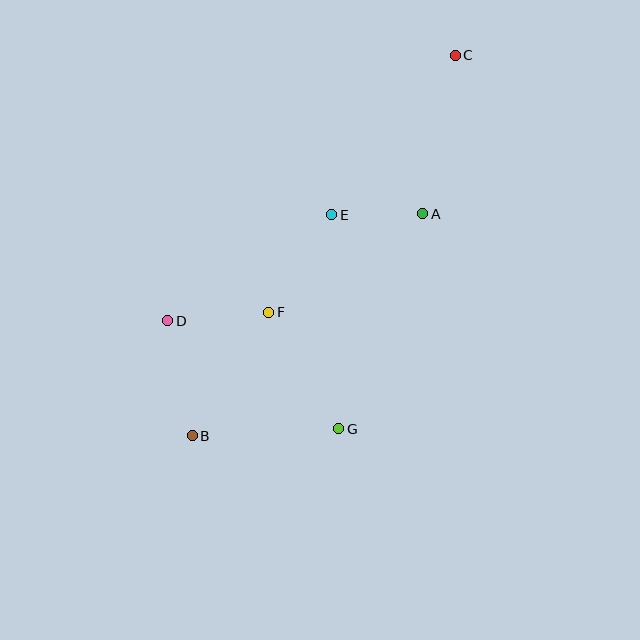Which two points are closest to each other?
Points A and E are closest to each other.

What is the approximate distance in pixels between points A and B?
The distance between A and B is approximately 320 pixels.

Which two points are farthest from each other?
Points B and C are farthest from each other.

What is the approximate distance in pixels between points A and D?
The distance between A and D is approximately 276 pixels.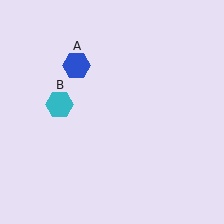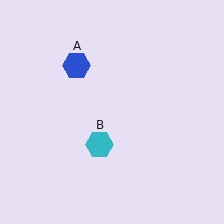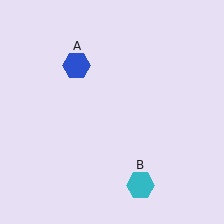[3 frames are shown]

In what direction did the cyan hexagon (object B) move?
The cyan hexagon (object B) moved down and to the right.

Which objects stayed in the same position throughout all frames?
Blue hexagon (object A) remained stationary.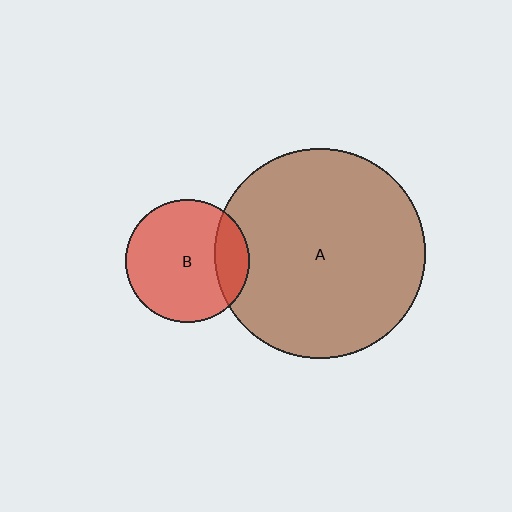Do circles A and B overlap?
Yes.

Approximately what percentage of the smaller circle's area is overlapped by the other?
Approximately 20%.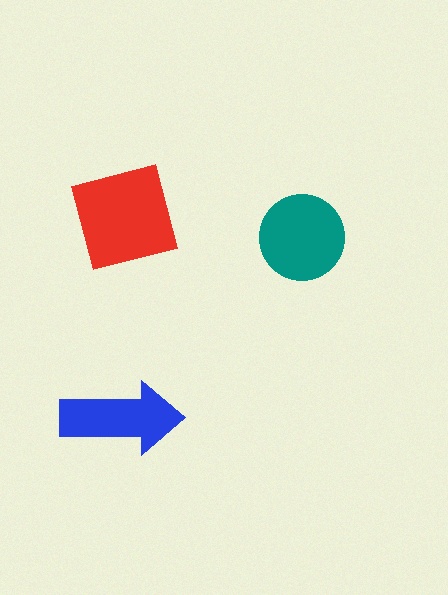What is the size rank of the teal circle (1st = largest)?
2nd.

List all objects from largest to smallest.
The red square, the teal circle, the blue arrow.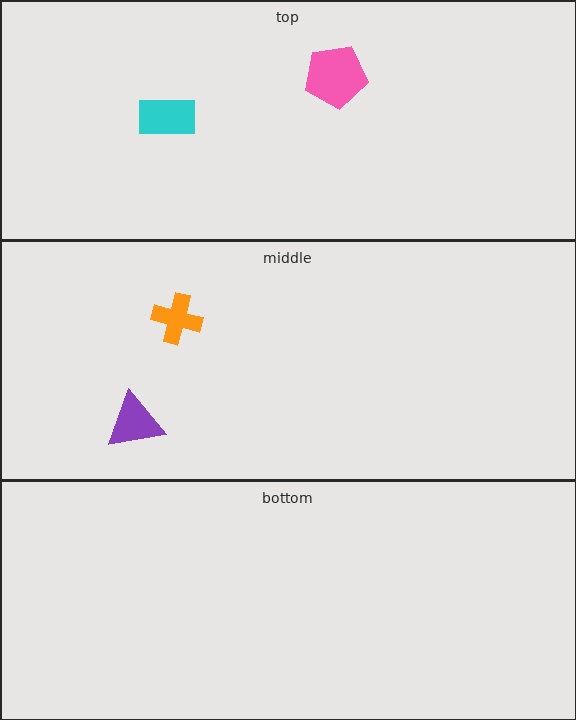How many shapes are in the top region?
2.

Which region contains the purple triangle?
The middle region.